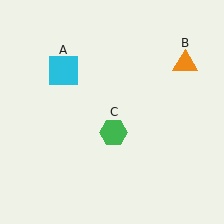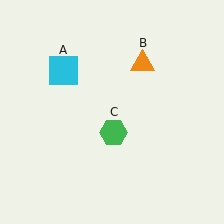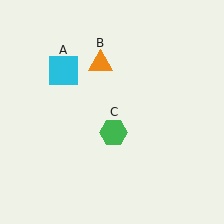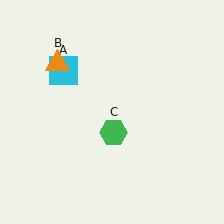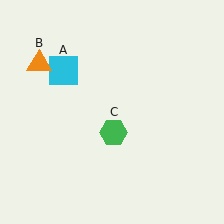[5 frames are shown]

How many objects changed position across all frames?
1 object changed position: orange triangle (object B).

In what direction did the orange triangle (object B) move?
The orange triangle (object B) moved left.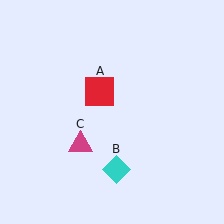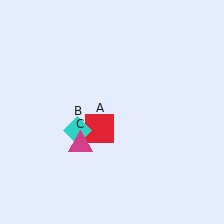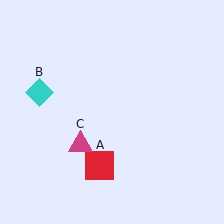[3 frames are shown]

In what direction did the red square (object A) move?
The red square (object A) moved down.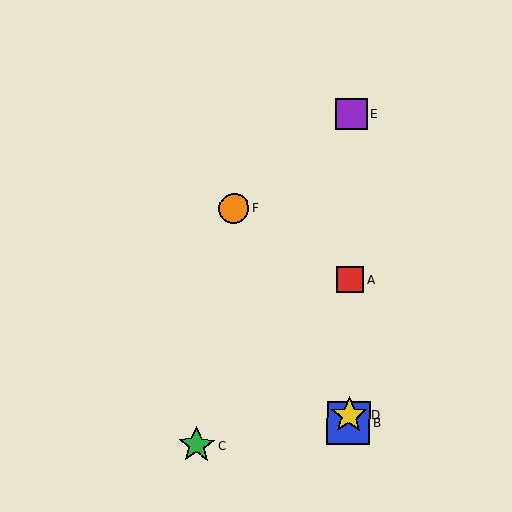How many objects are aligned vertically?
4 objects (A, B, D, E) are aligned vertically.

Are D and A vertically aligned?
Yes, both are at x≈349.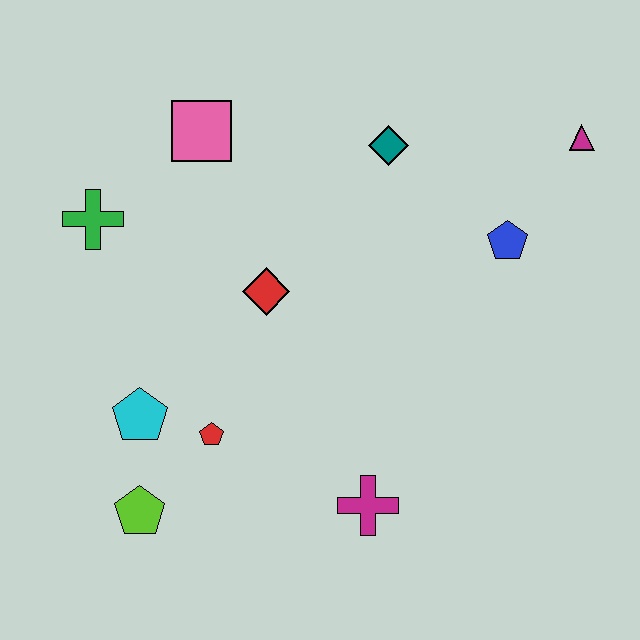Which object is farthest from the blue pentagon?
The lime pentagon is farthest from the blue pentagon.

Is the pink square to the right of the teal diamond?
No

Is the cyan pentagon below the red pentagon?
No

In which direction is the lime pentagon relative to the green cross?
The lime pentagon is below the green cross.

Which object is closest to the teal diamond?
The blue pentagon is closest to the teal diamond.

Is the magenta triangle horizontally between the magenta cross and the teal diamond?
No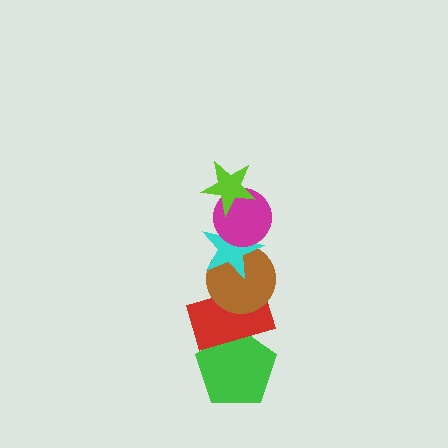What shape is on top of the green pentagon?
The red rectangle is on top of the green pentagon.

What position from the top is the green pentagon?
The green pentagon is 6th from the top.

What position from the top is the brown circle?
The brown circle is 4th from the top.